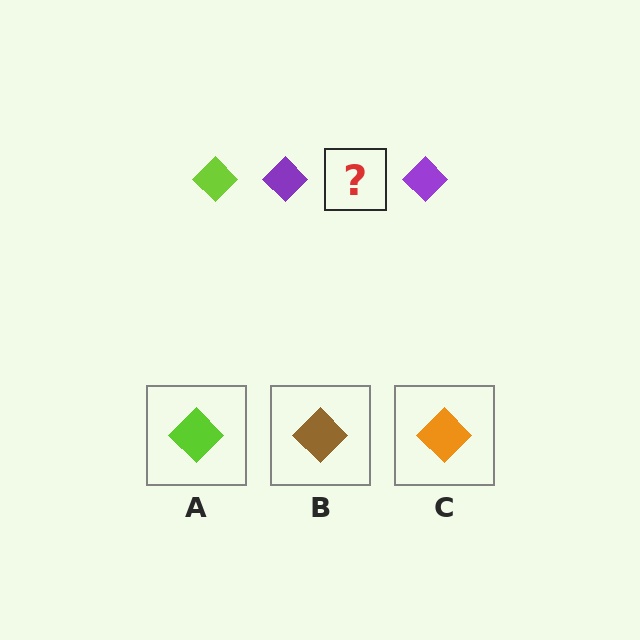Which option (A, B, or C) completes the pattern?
A.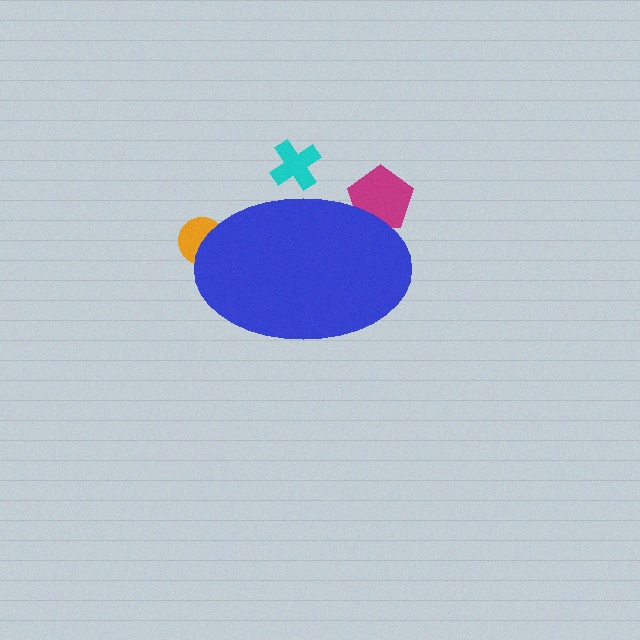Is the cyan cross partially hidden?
Yes, the cyan cross is partially hidden behind the blue ellipse.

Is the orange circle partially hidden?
Yes, the orange circle is partially hidden behind the blue ellipse.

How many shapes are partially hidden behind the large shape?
3 shapes are partially hidden.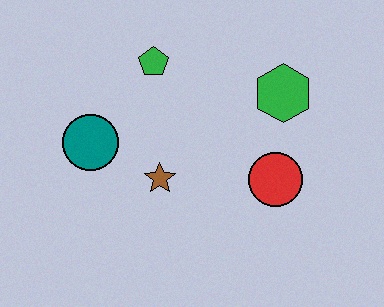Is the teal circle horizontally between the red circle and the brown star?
No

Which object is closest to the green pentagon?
The teal circle is closest to the green pentagon.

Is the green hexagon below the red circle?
No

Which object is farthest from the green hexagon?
The teal circle is farthest from the green hexagon.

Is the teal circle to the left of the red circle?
Yes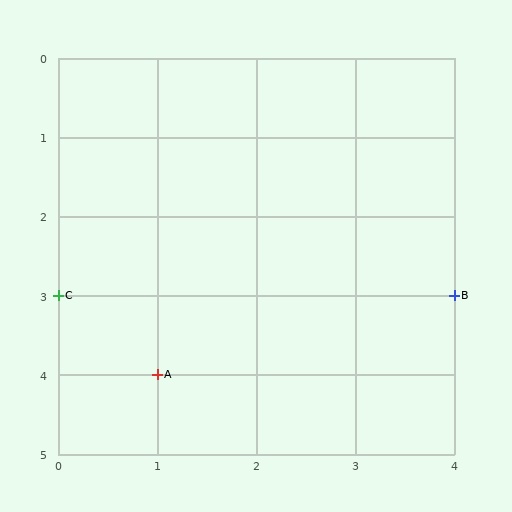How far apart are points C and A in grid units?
Points C and A are 1 column and 1 row apart (about 1.4 grid units diagonally).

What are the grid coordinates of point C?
Point C is at grid coordinates (0, 3).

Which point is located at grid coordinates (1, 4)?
Point A is at (1, 4).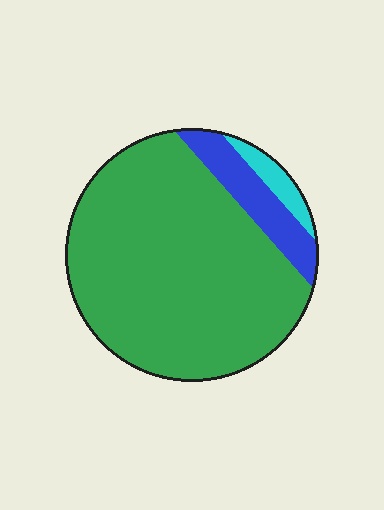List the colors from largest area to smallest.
From largest to smallest: green, blue, cyan.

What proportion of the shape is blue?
Blue takes up about one eighth (1/8) of the shape.